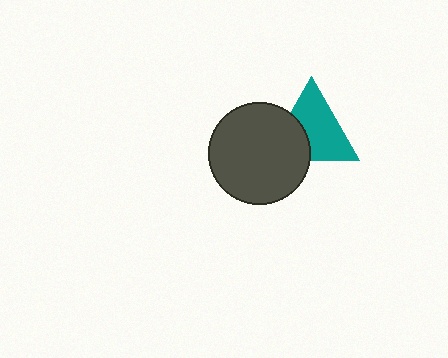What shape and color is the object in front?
The object in front is a dark gray circle.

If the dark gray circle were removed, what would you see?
You would see the complete teal triangle.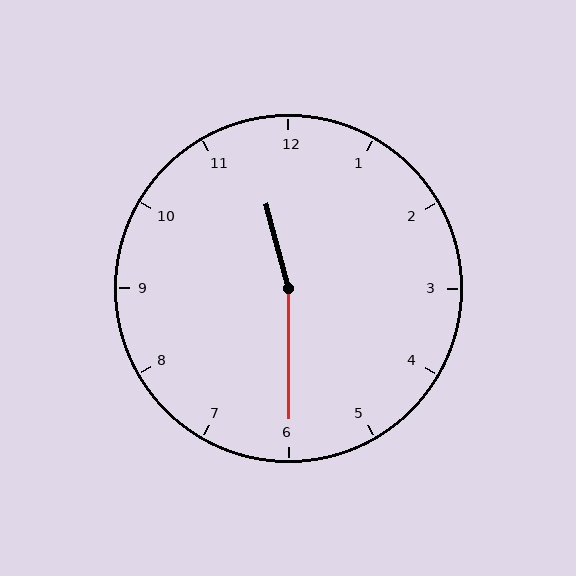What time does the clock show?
11:30.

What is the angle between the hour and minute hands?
Approximately 165 degrees.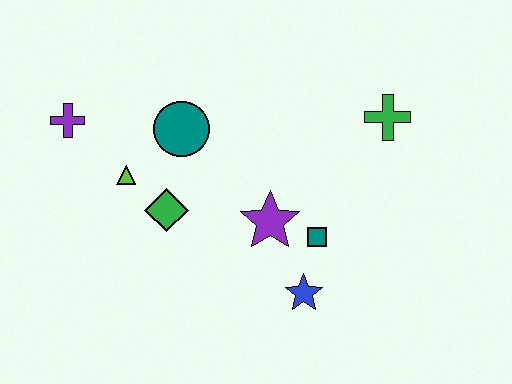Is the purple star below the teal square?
No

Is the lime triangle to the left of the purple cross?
No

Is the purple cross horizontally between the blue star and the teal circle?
No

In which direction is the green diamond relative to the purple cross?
The green diamond is to the right of the purple cross.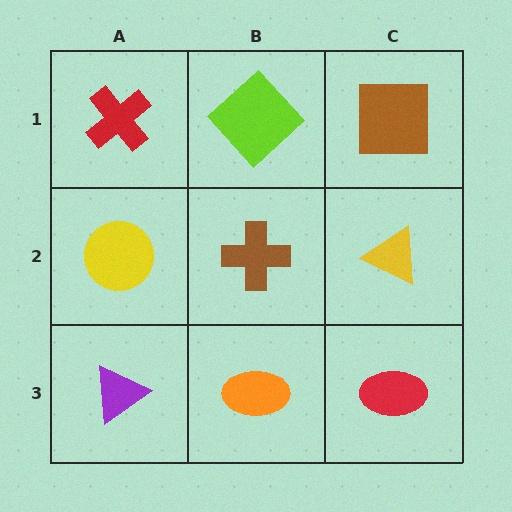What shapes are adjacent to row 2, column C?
A brown square (row 1, column C), a red ellipse (row 3, column C), a brown cross (row 2, column B).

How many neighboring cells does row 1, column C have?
2.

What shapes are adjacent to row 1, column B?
A brown cross (row 2, column B), a red cross (row 1, column A), a brown square (row 1, column C).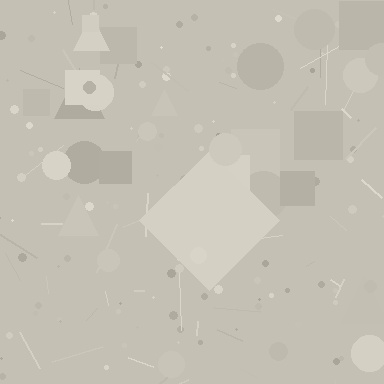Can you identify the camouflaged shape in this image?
The camouflaged shape is a diamond.